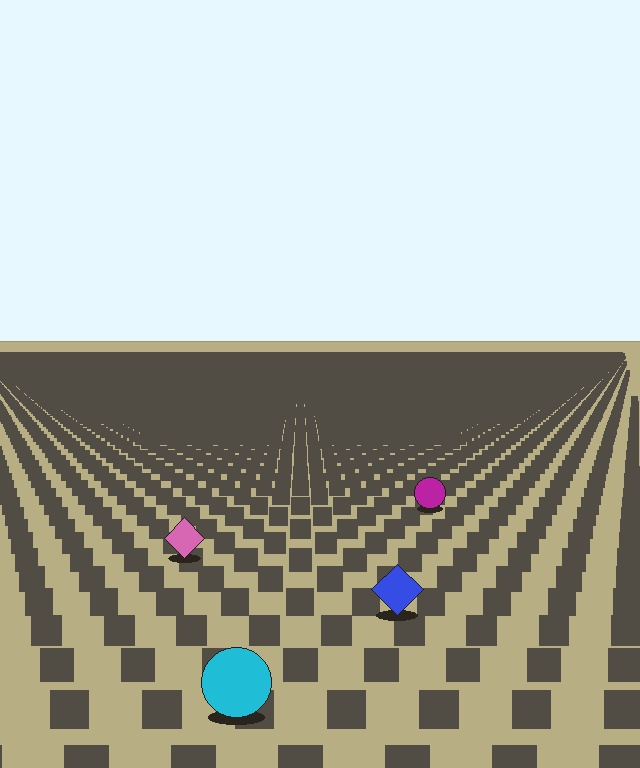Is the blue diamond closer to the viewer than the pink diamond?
Yes. The blue diamond is closer — you can tell from the texture gradient: the ground texture is coarser near it.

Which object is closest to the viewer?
The cyan circle is closest. The texture marks near it are larger and more spread out.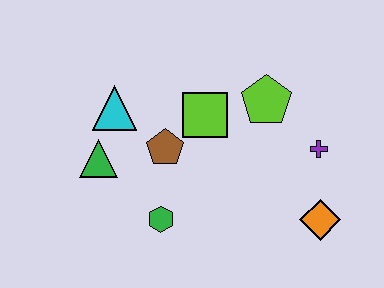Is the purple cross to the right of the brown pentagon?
Yes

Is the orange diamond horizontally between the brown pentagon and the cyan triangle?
No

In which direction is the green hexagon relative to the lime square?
The green hexagon is below the lime square.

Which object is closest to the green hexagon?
The brown pentagon is closest to the green hexagon.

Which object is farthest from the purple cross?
The green triangle is farthest from the purple cross.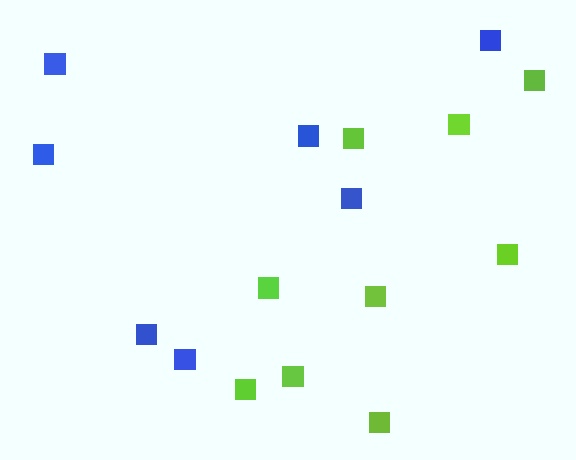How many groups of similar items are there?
There are 2 groups: one group of lime squares (9) and one group of blue squares (7).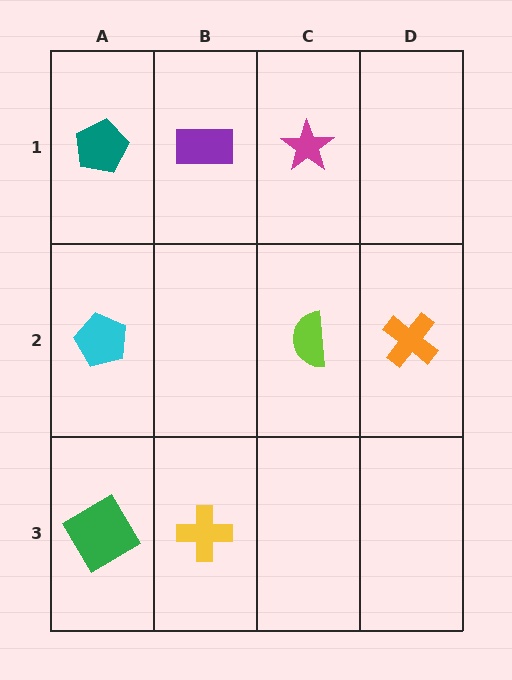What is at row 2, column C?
A lime semicircle.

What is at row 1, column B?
A purple rectangle.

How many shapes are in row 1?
3 shapes.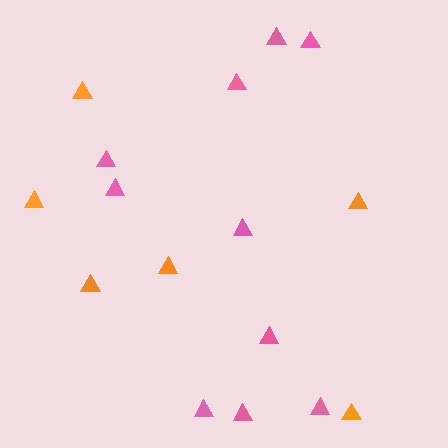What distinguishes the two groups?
There are 2 groups: one group of pink triangles (10) and one group of orange triangles (6).